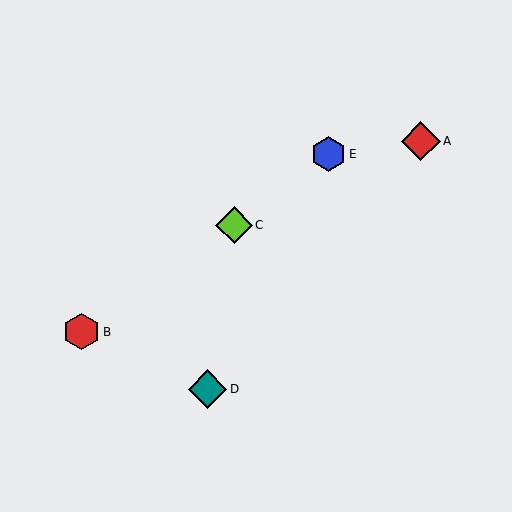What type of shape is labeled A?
Shape A is a red diamond.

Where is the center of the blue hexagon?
The center of the blue hexagon is at (328, 154).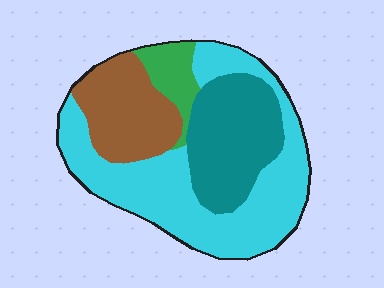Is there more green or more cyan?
Cyan.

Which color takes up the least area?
Green, at roughly 10%.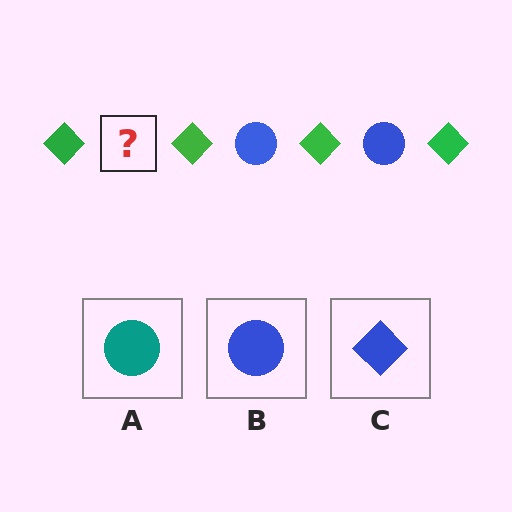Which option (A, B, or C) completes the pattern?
B.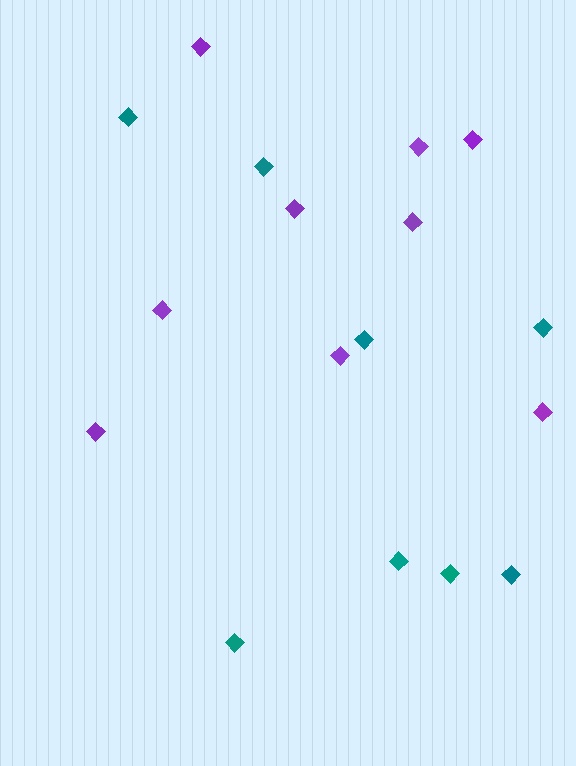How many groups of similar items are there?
There are 2 groups: one group of teal diamonds (8) and one group of purple diamonds (9).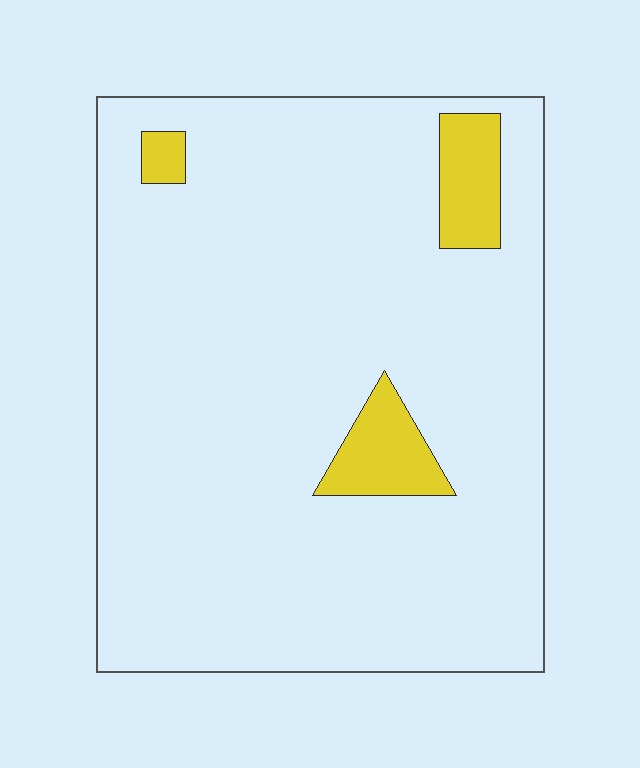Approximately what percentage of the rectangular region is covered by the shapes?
Approximately 10%.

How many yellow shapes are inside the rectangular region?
3.